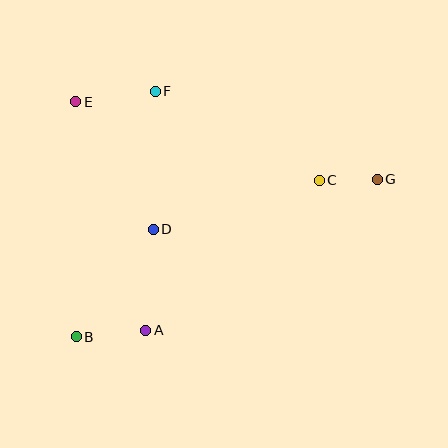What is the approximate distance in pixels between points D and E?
The distance between D and E is approximately 150 pixels.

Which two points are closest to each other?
Points C and G are closest to each other.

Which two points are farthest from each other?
Points B and G are farthest from each other.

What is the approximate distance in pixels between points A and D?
The distance between A and D is approximately 101 pixels.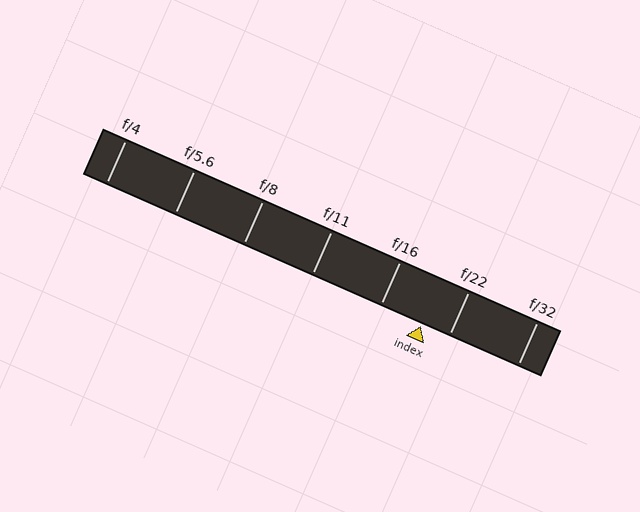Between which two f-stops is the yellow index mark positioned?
The index mark is between f/16 and f/22.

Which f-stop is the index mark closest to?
The index mark is closest to f/22.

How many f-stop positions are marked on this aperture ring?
There are 7 f-stop positions marked.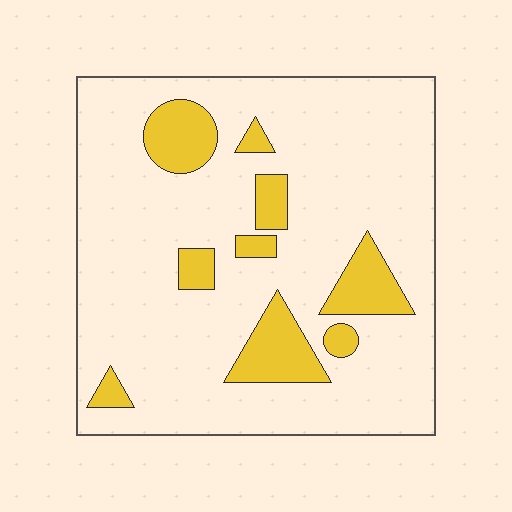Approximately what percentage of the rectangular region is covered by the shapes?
Approximately 15%.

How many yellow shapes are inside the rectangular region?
9.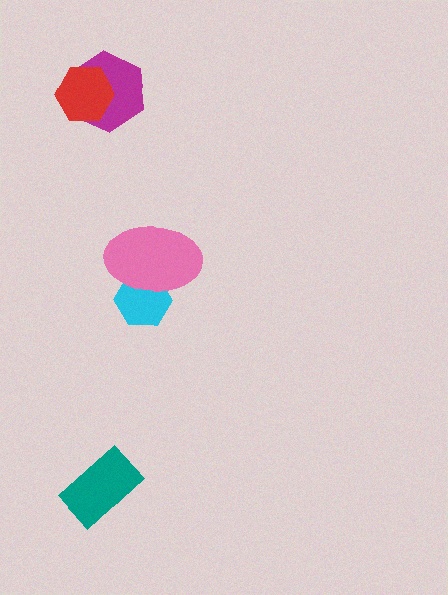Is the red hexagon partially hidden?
No, no other shape covers it.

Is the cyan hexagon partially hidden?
Yes, it is partially covered by another shape.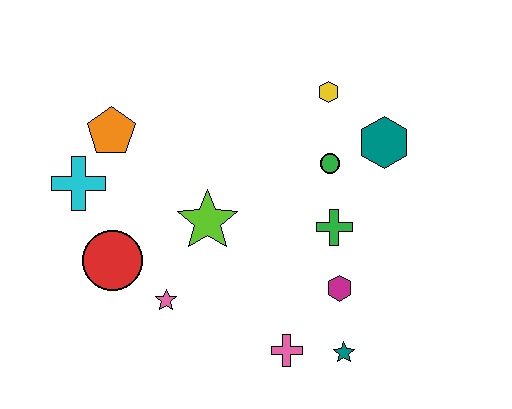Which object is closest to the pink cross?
The teal star is closest to the pink cross.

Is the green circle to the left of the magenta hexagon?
Yes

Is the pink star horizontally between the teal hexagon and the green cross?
No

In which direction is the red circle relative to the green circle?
The red circle is to the left of the green circle.